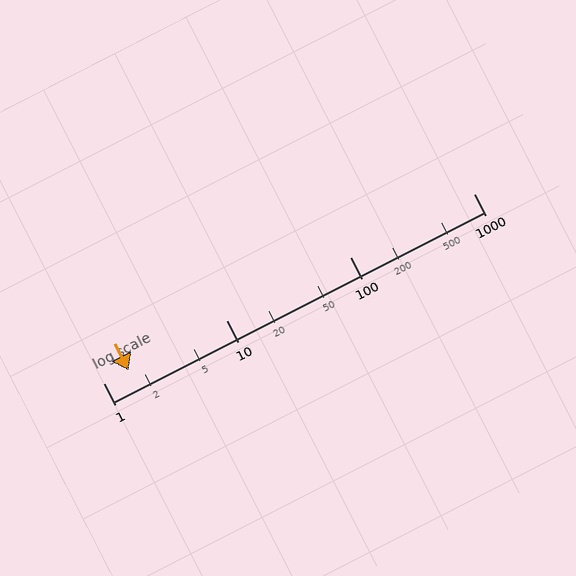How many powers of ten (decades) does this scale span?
The scale spans 3 decades, from 1 to 1000.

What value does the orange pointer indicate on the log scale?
The pointer indicates approximately 1.6.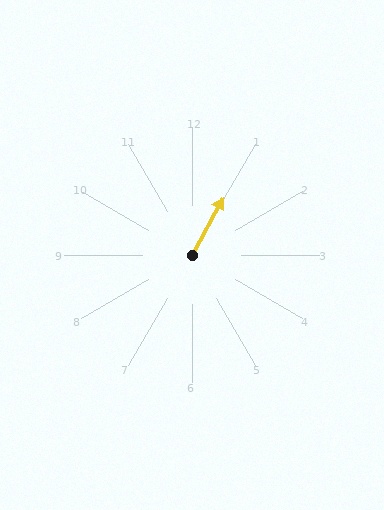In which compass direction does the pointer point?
Northeast.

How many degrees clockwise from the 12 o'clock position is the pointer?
Approximately 28 degrees.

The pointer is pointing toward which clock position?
Roughly 1 o'clock.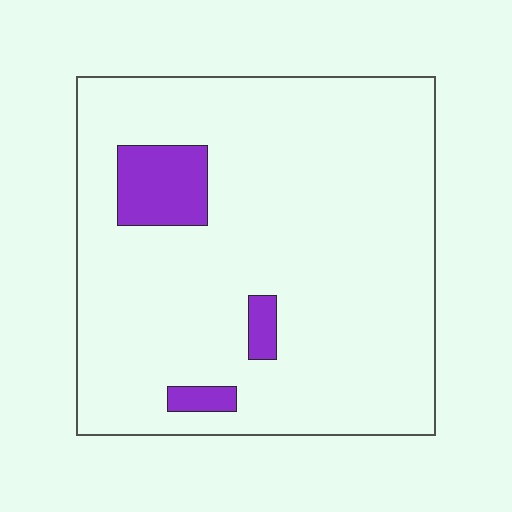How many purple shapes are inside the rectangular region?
3.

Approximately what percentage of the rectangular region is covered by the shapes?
Approximately 10%.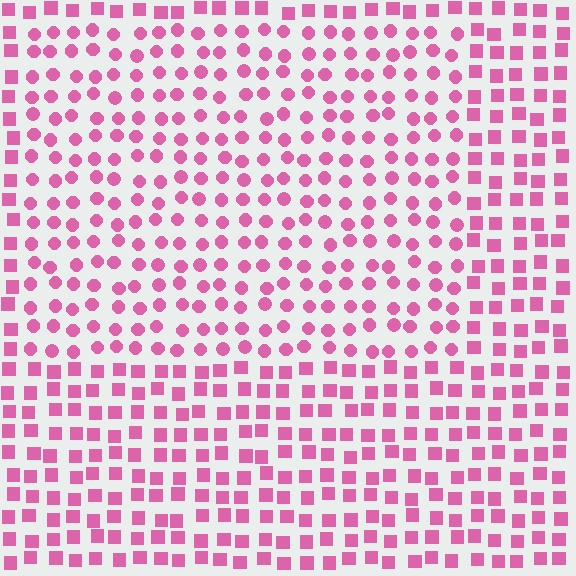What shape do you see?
I see a rectangle.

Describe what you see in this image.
The image is filled with small pink elements arranged in a uniform grid. A rectangle-shaped region contains circles, while the surrounding area contains squares. The boundary is defined purely by the change in element shape.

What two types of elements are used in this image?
The image uses circles inside the rectangle region and squares outside it.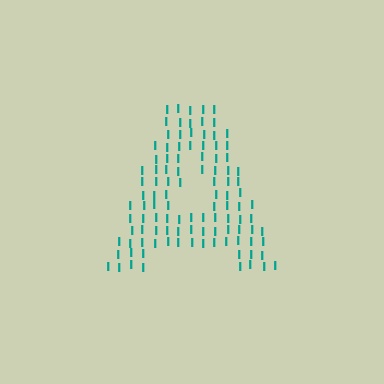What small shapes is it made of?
It is made of small letter I's.